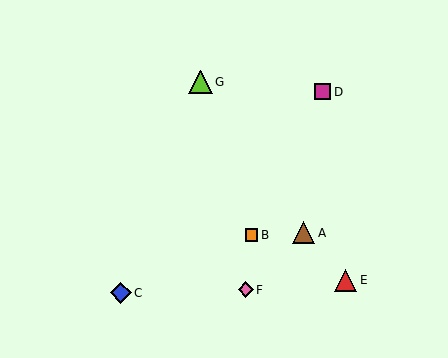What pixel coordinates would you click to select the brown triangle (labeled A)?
Click at (304, 233) to select the brown triangle A.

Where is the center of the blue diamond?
The center of the blue diamond is at (121, 293).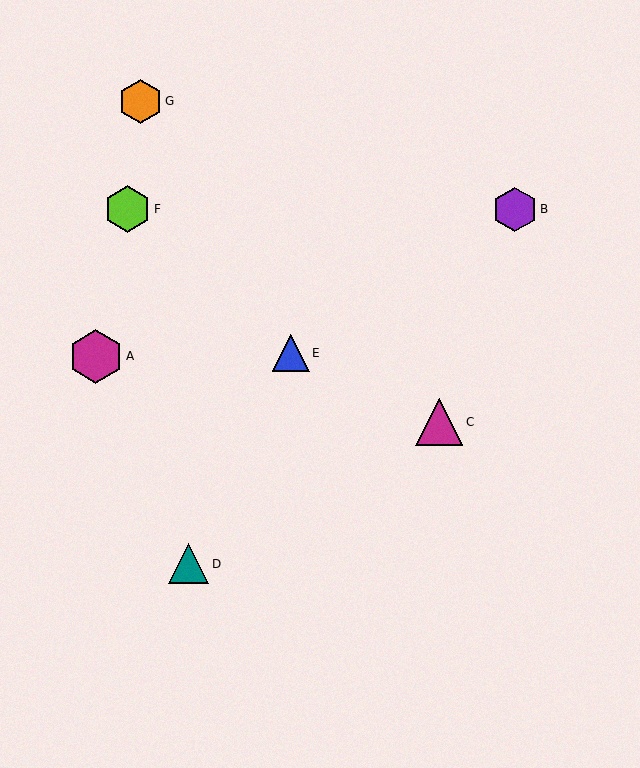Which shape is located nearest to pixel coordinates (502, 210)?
The purple hexagon (labeled B) at (515, 209) is nearest to that location.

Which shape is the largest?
The magenta hexagon (labeled A) is the largest.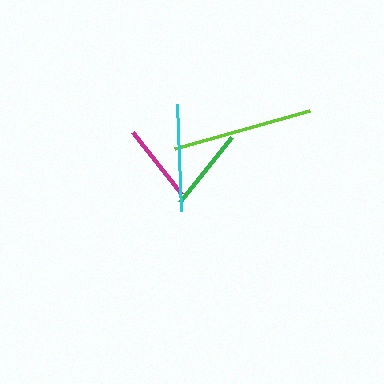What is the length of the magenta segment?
The magenta segment is approximately 79 pixels long.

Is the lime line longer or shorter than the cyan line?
The lime line is longer than the cyan line.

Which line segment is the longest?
The lime line is the longest at approximately 140 pixels.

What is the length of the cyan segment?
The cyan segment is approximately 107 pixels long.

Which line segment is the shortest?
The magenta line is the shortest at approximately 79 pixels.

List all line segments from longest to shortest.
From longest to shortest: lime, cyan, green, magenta.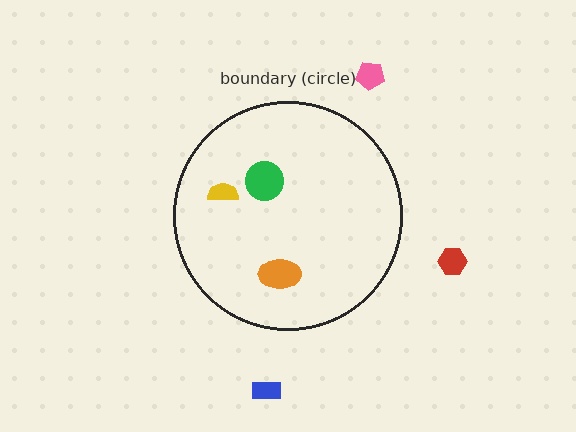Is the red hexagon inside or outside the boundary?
Outside.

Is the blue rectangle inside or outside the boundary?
Outside.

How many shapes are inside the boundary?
3 inside, 3 outside.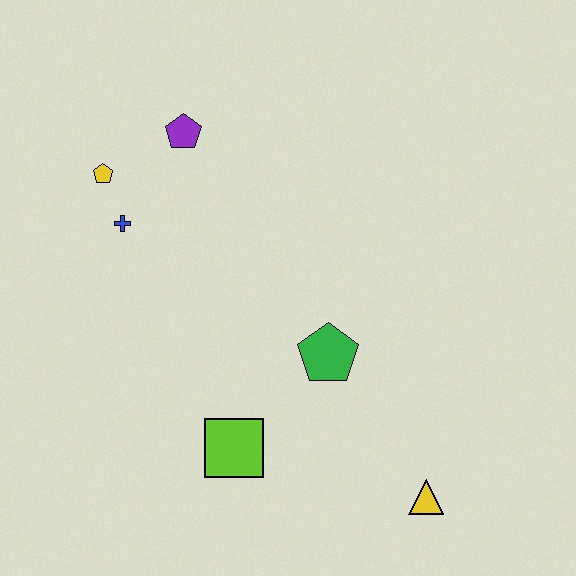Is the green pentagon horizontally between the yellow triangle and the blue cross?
Yes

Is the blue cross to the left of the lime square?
Yes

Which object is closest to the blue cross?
The yellow pentagon is closest to the blue cross.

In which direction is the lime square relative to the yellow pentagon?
The lime square is below the yellow pentagon.